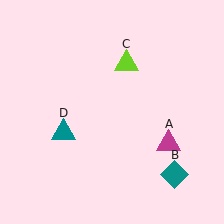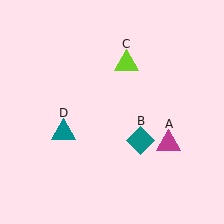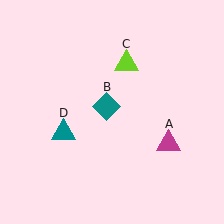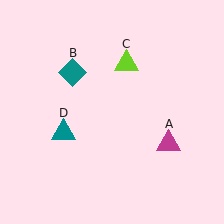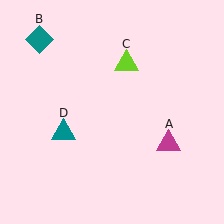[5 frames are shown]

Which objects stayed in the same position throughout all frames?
Magenta triangle (object A) and lime triangle (object C) and teal triangle (object D) remained stationary.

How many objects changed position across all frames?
1 object changed position: teal diamond (object B).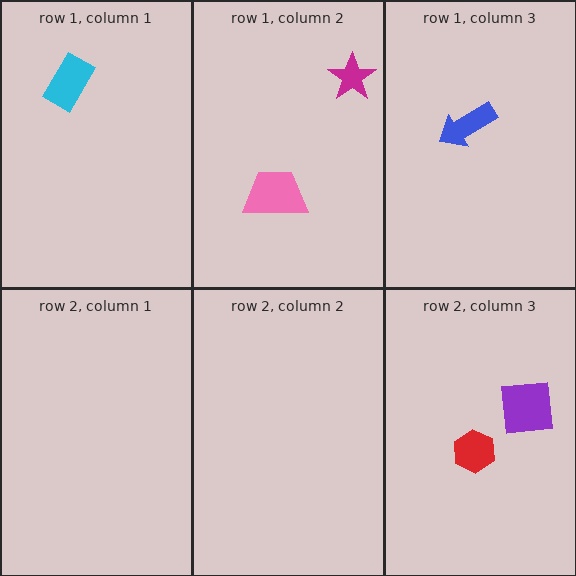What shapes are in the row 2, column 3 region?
The red hexagon, the purple square.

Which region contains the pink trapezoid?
The row 1, column 2 region.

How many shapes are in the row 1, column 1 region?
1.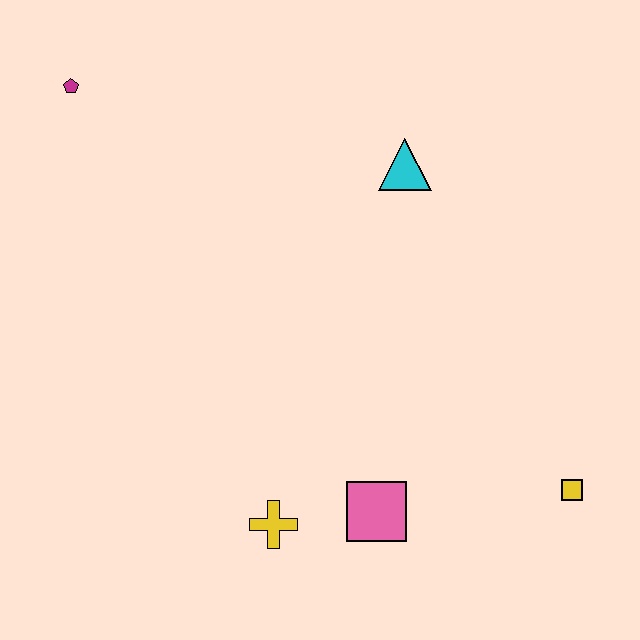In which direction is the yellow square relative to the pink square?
The yellow square is to the right of the pink square.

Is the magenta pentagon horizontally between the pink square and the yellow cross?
No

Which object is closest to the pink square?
The yellow cross is closest to the pink square.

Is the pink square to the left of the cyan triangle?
Yes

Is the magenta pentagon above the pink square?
Yes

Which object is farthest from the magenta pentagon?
The yellow square is farthest from the magenta pentagon.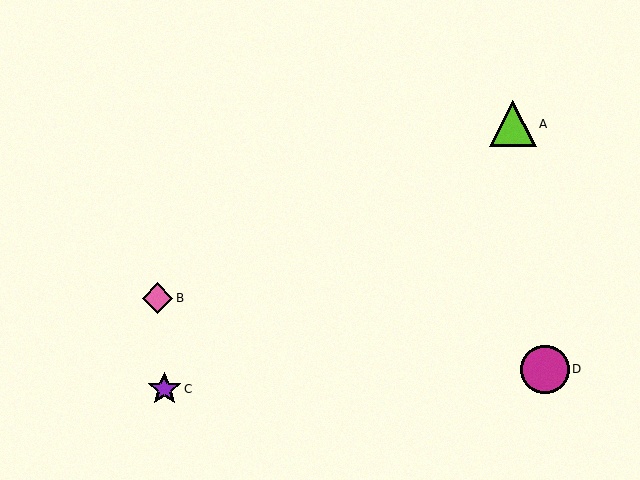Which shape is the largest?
The magenta circle (labeled D) is the largest.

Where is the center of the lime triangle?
The center of the lime triangle is at (513, 124).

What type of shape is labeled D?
Shape D is a magenta circle.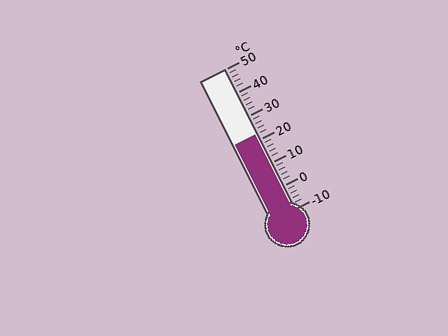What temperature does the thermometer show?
The thermometer shows approximately 22°C.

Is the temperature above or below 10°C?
The temperature is above 10°C.